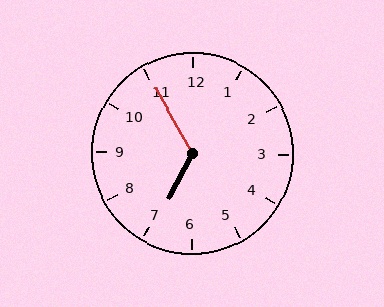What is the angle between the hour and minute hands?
Approximately 122 degrees.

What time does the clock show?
6:55.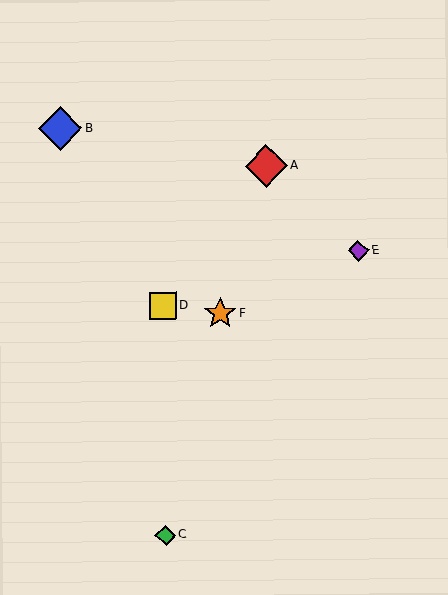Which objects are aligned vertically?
Objects C, D are aligned vertically.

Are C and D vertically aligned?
Yes, both are at x≈166.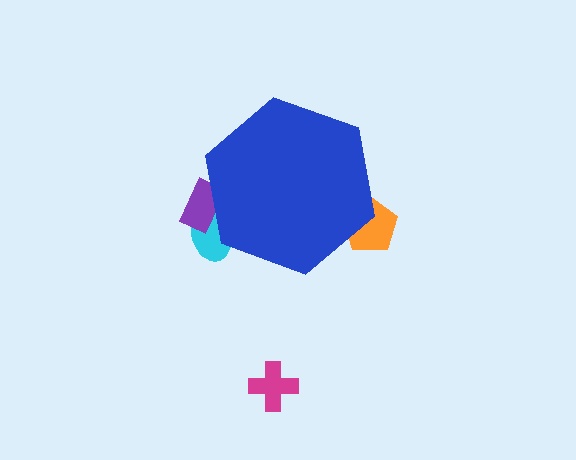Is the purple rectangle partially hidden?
Yes, the purple rectangle is partially hidden behind the blue hexagon.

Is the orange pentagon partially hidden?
Yes, the orange pentagon is partially hidden behind the blue hexagon.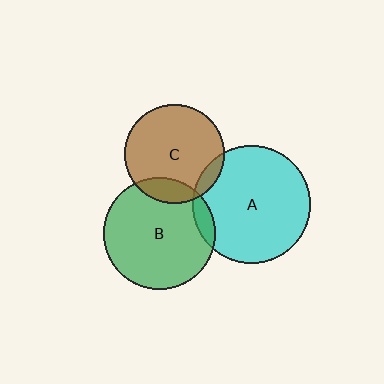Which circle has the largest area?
Circle A (cyan).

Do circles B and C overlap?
Yes.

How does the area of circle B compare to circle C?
Approximately 1.3 times.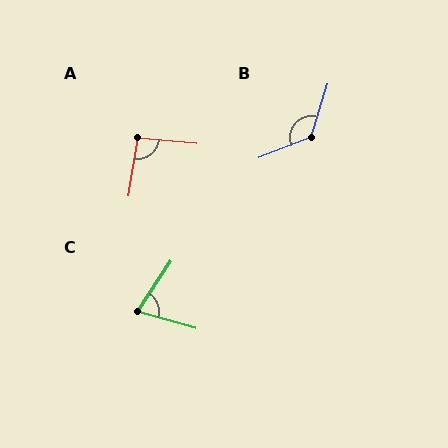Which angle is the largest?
B, at approximately 129 degrees.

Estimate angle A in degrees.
Approximately 94 degrees.